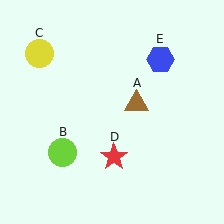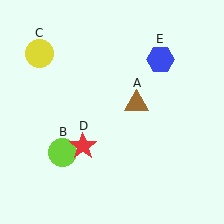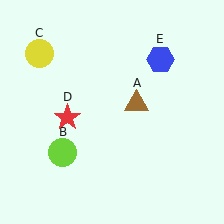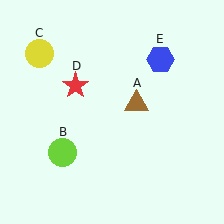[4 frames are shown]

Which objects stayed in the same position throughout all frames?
Brown triangle (object A) and lime circle (object B) and yellow circle (object C) and blue hexagon (object E) remained stationary.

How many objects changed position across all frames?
1 object changed position: red star (object D).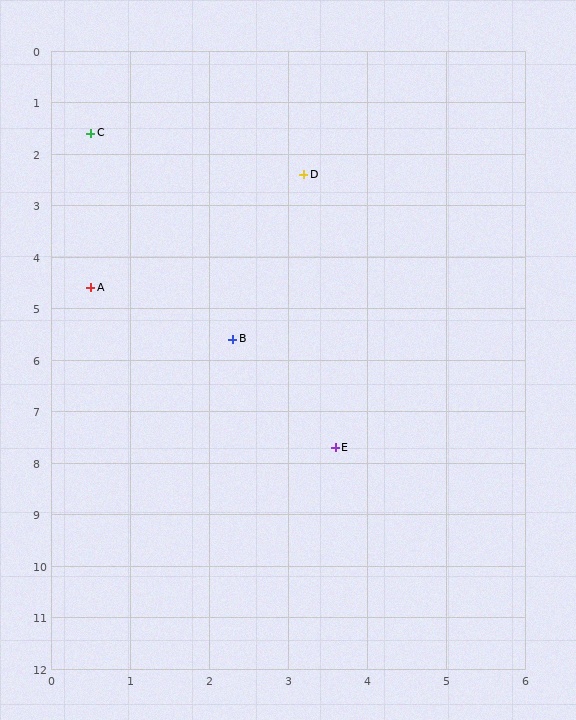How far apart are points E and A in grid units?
Points E and A are about 4.4 grid units apart.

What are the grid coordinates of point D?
Point D is at approximately (3.2, 2.4).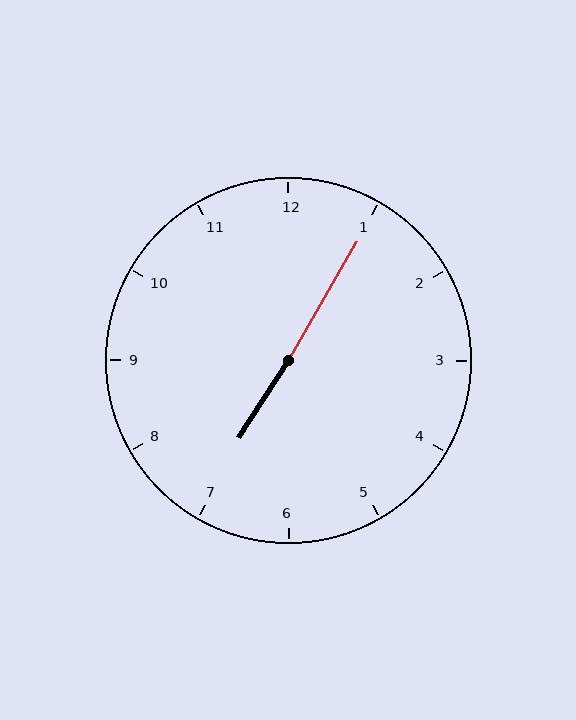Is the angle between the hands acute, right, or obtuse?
It is obtuse.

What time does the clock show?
7:05.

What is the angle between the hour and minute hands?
Approximately 178 degrees.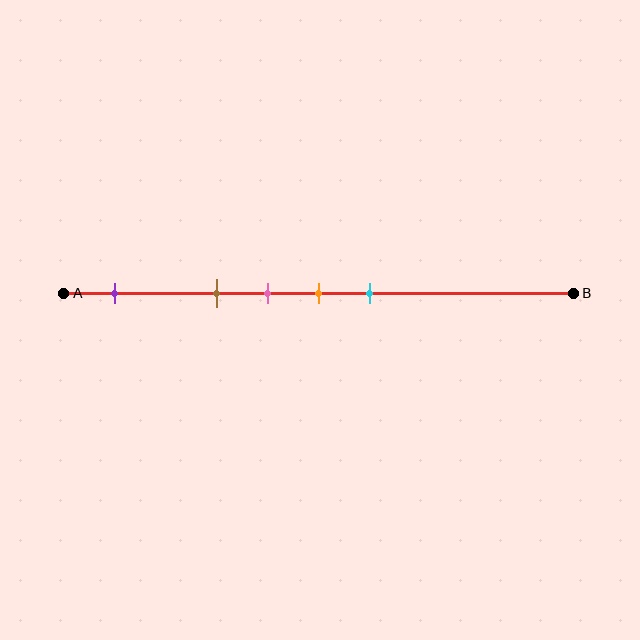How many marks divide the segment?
There are 5 marks dividing the segment.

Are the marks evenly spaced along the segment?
No, the marks are not evenly spaced.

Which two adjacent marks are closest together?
The pink and orange marks are the closest adjacent pair.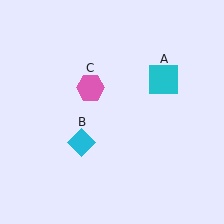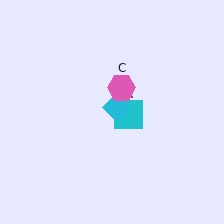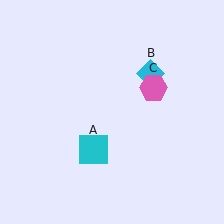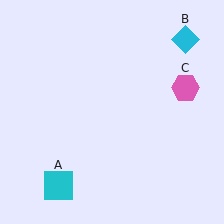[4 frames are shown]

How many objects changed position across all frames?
3 objects changed position: cyan square (object A), cyan diamond (object B), pink hexagon (object C).